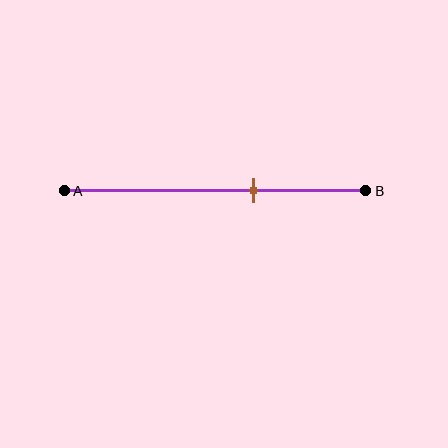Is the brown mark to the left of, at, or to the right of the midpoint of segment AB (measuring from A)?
The brown mark is to the right of the midpoint of segment AB.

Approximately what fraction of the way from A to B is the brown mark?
The brown mark is approximately 65% of the way from A to B.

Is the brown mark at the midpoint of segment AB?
No, the mark is at about 65% from A, not at the 50% midpoint.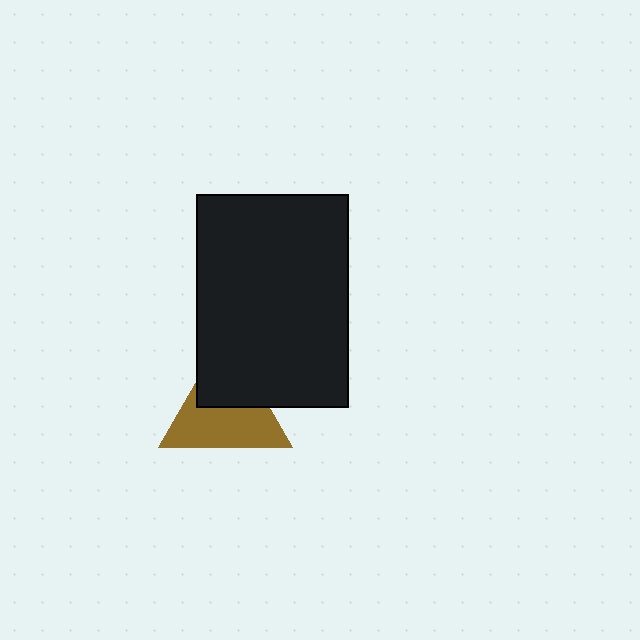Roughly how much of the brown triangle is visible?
About half of it is visible (roughly 59%).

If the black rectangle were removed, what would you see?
You would see the complete brown triangle.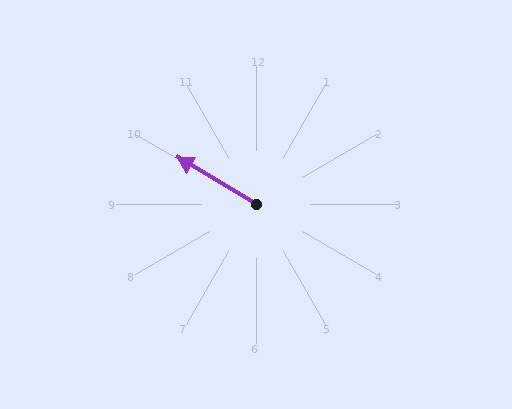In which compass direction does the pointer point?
Northwest.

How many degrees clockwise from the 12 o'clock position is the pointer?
Approximately 301 degrees.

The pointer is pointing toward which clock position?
Roughly 10 o'clock.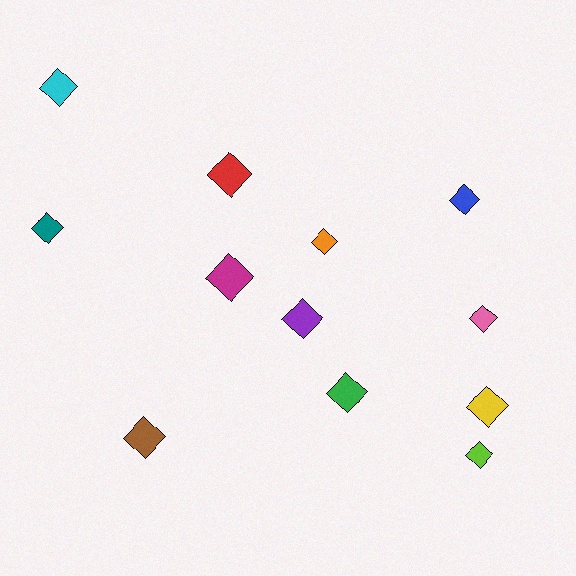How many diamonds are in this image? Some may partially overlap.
There are 12 diamonds.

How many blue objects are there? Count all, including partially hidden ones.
There is 1 blue object.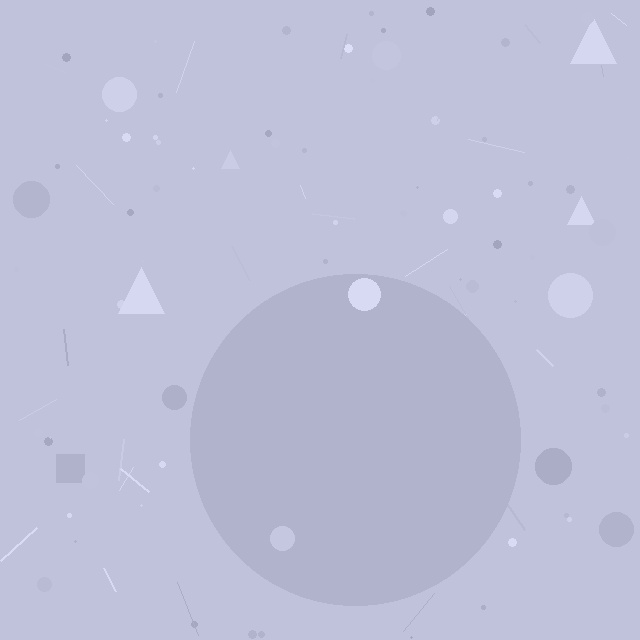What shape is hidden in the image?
A circle is hidden in the image.